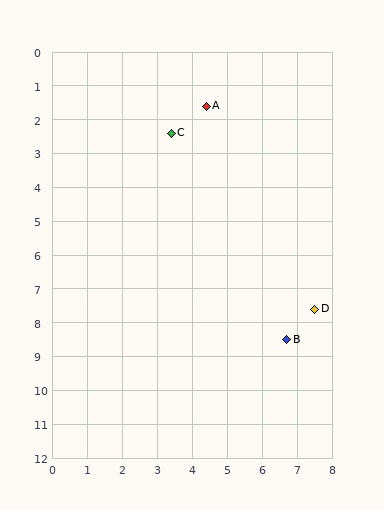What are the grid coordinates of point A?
Point A is at approximately (4.4, 1.6).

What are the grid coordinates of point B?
Point B is at approximately (6.7, 8.5).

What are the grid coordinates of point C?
Point C is at approximately (3.4, 2.4).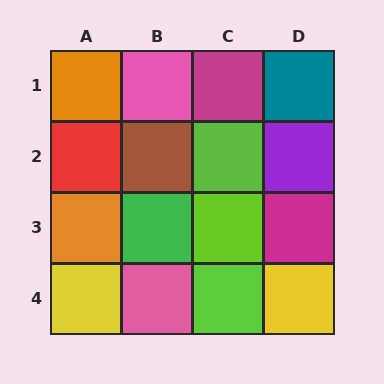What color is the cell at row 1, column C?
Magenta.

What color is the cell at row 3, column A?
Orange.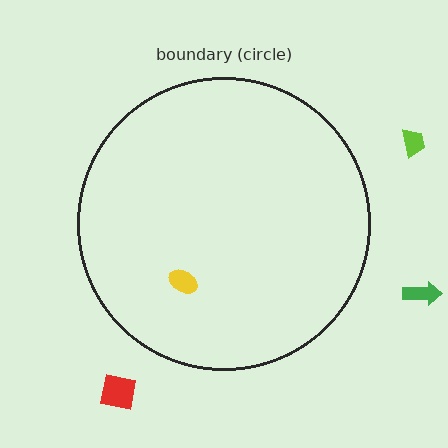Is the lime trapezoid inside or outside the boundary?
Outside.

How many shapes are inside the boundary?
1 inside, 3 outside.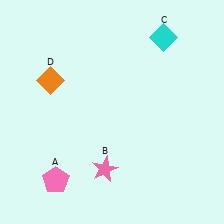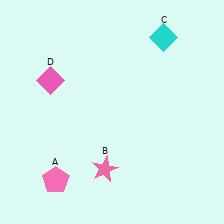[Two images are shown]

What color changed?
The diamond (D) changed from orange in Image 1 to pink in Image 2.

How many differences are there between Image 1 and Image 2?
There is 1 difference between the two images.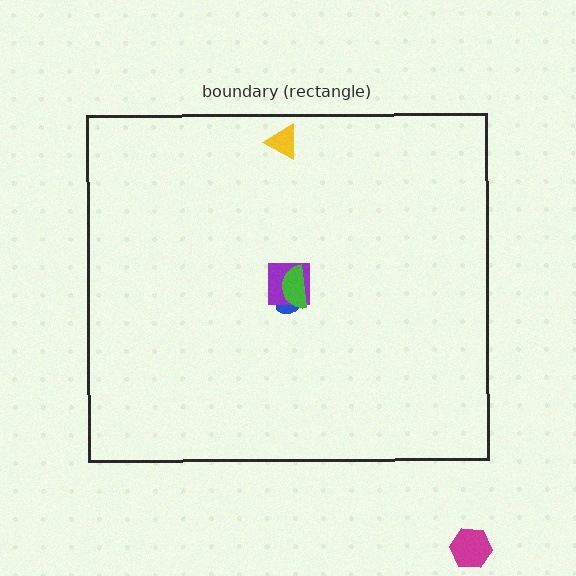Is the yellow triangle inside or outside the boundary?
Inside.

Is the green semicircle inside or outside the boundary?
Inside.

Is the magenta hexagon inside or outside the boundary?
Outside.